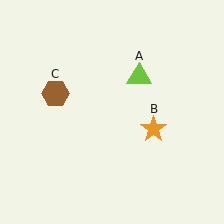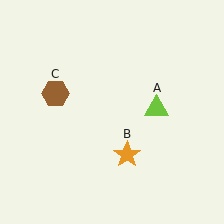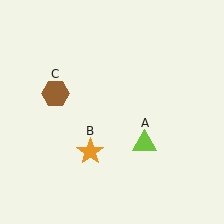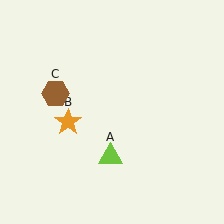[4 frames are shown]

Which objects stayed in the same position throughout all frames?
Brown hexagon (object C) remained stationary.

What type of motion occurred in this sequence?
The lime triangle (object A), orange star (object B) rotated clockwise around the center of the scene.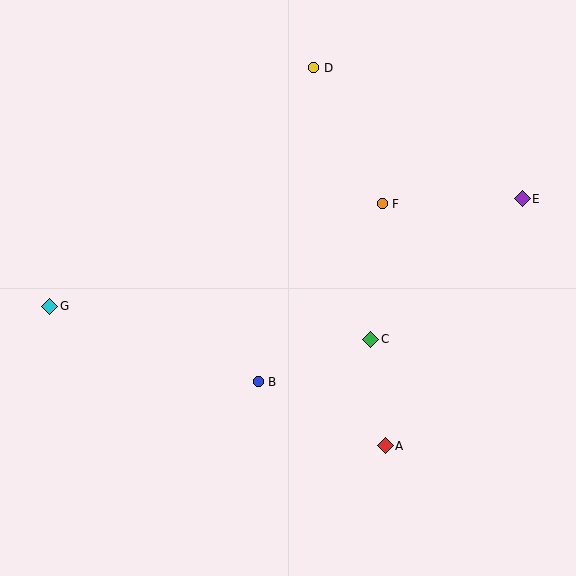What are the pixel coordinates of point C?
Point C is at (371, 339).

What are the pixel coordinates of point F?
Point F is at (382, 204).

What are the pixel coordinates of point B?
Point B is at (258, 382).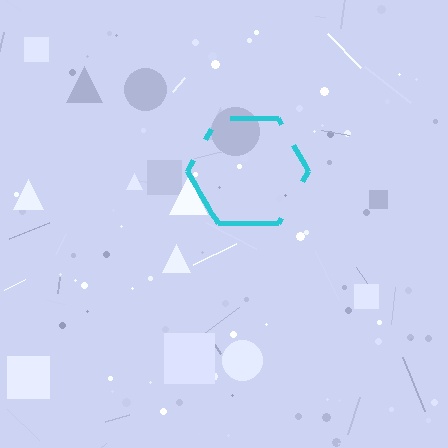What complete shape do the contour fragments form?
The contour fragments form a hexagon.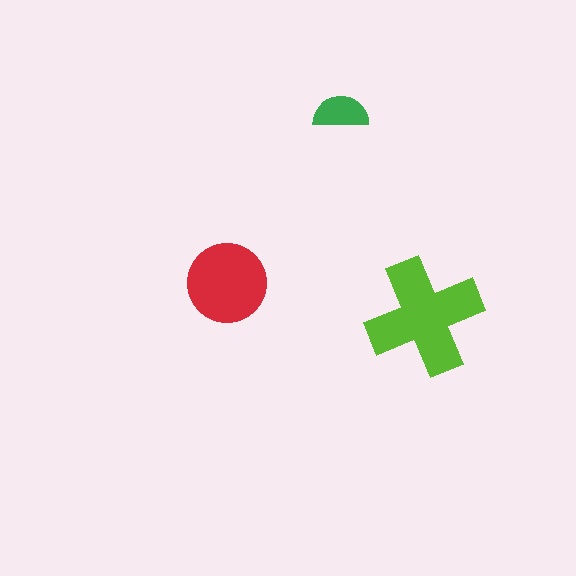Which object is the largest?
The lime cross.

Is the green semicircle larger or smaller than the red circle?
Smaller.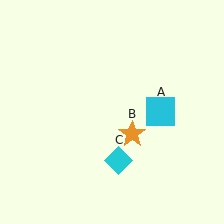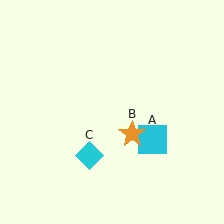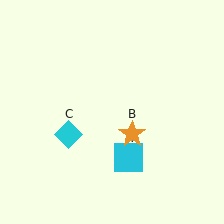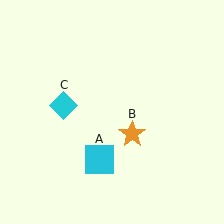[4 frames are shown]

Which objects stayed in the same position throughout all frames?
Orange star (object B) remained stationary.